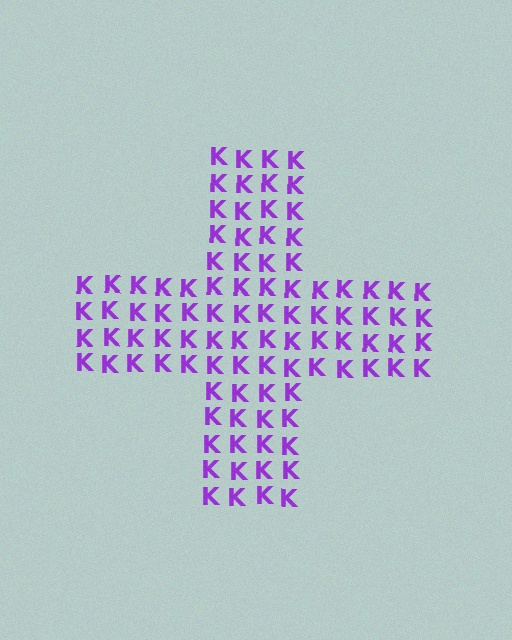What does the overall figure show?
The overall figure shows a cross.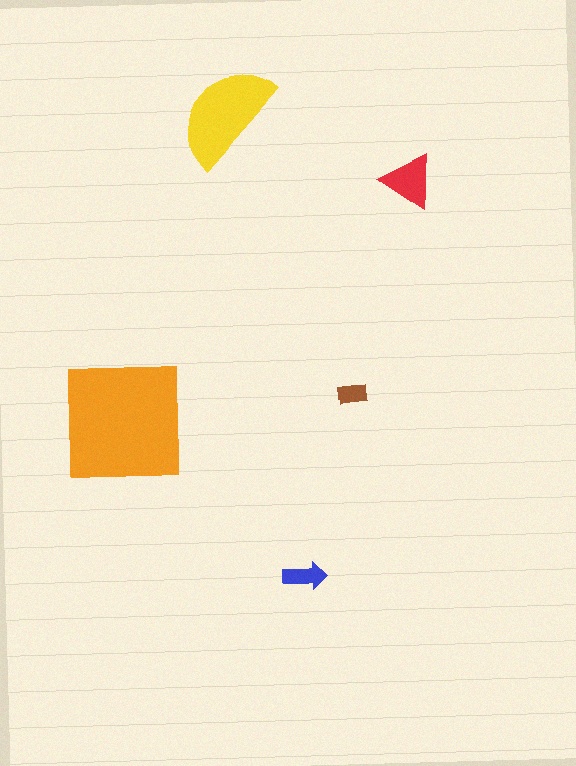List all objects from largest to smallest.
The orange square, the yellow semicircle, the red triangle, the blue arrow, the brown rectangle.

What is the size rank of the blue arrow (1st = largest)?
4th.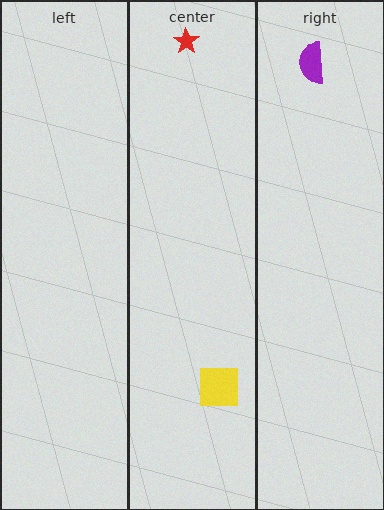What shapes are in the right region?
The purple semicircle.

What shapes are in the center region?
The red star, the yellow square.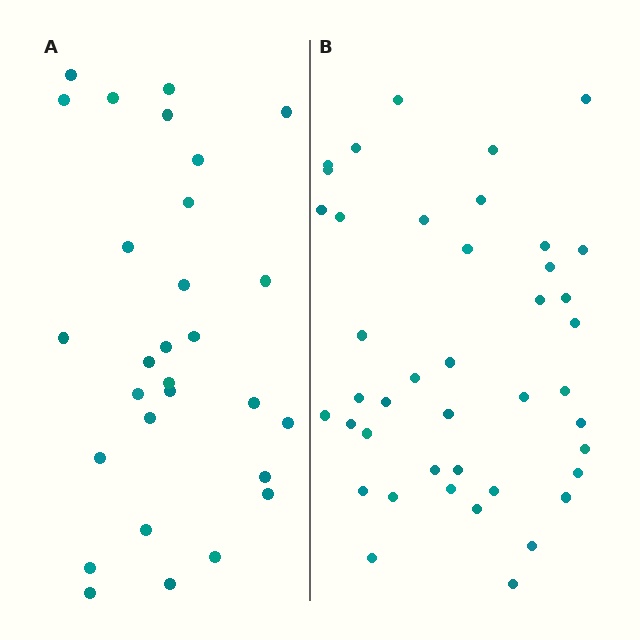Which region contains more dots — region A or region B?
Region B (the right region) has more dots.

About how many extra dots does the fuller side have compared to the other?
Region B has approximately 15 more dots than region A.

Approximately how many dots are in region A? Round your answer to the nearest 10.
About 30 dots. (The exact count is 29, which rounds to 30.)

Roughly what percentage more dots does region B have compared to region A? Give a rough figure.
About 45% more.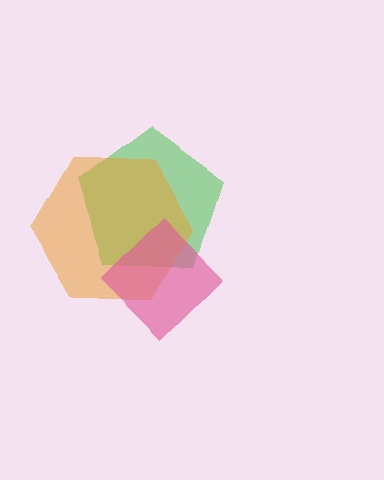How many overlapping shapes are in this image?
There are 3 overlapping shapes in the image.